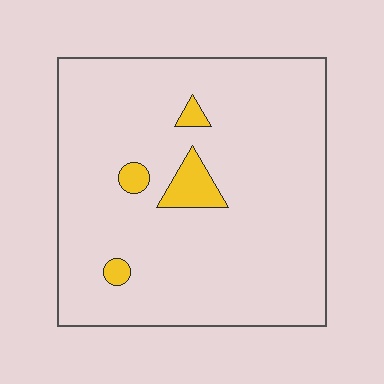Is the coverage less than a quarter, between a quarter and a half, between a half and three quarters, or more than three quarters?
Less than a quarter.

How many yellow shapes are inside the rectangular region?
4.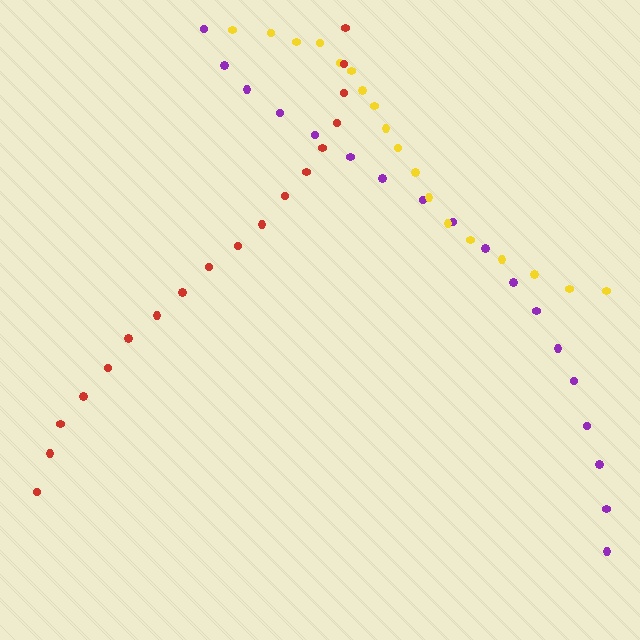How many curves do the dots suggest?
There are 3 distinct paths.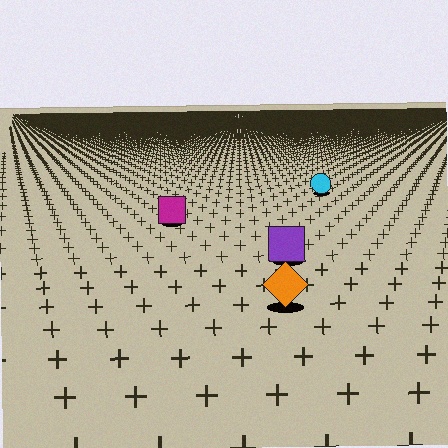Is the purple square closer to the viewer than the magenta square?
Yes. The purple square is closer — you can tell from the texture gradient: the ground texture is coarser near it.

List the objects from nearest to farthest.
From nearest to farthest: the orange diamond, the purple square, the magenta square, the cyan circle.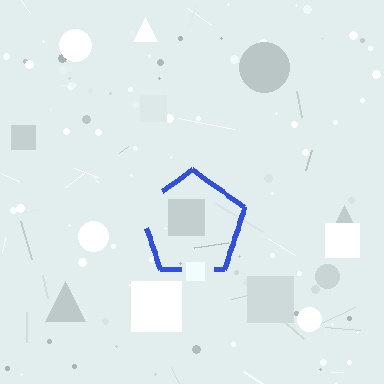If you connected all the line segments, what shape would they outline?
They would outline a pentagon.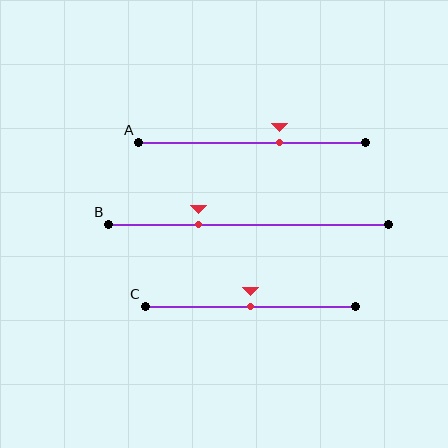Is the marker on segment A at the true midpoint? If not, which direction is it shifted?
No, the marker on segment A is shifted to the right by about 12% of the segment length.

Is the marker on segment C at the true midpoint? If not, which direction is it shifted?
Yes, the marker on segment C is at the true midpoint.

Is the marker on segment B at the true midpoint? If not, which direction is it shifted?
No, the marker on segment B is shifted to the left by about 18% of the segment length.